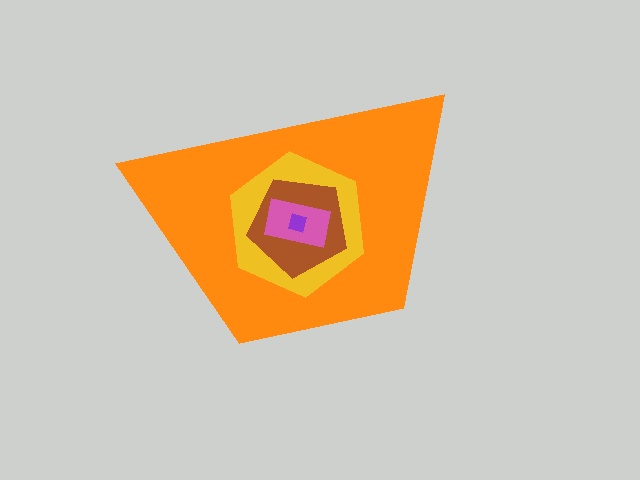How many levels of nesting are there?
5.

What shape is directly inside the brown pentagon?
The pink rectangle.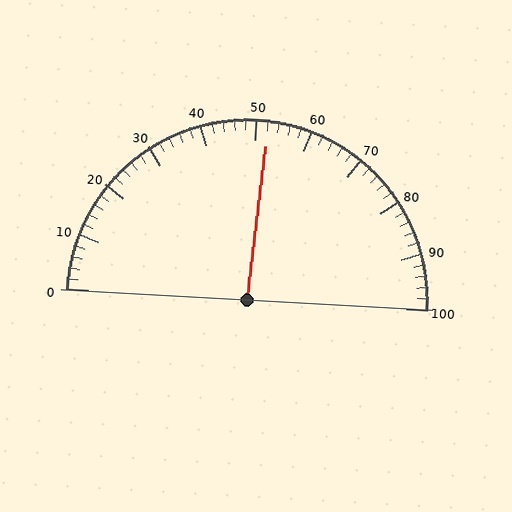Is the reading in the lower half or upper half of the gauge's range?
The reading is in the upper half of the range (0 to 100).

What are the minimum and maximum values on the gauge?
The gauge ranges from 0 to 100.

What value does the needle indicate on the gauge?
The needle indicates approximately 52.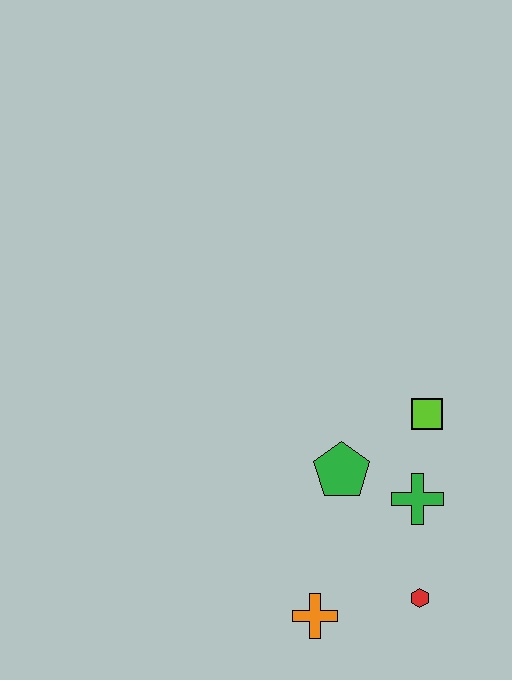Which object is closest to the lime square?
The green cross is closest to the lime square.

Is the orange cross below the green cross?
Yes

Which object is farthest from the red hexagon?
The lime square is farthest from the red hexagon.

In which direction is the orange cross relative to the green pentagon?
The orange cross is below the green pentagon.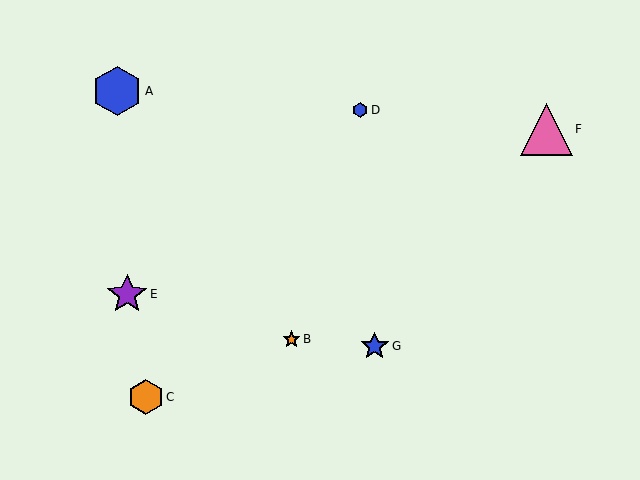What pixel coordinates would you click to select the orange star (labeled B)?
Click at (291, 339) to select the orange star B.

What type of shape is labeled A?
Shape A is a blue hexagon.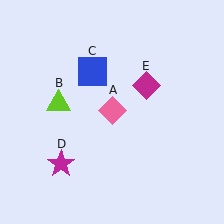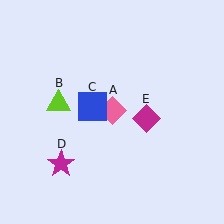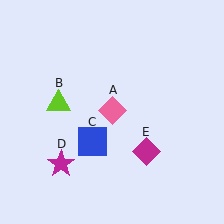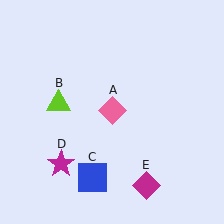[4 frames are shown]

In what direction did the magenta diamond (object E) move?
The magenta diamond (object E) moved down.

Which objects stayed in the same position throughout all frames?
Pink diamond (object A) and lime triangle (object B) and magenta star (object D) remained stationary.